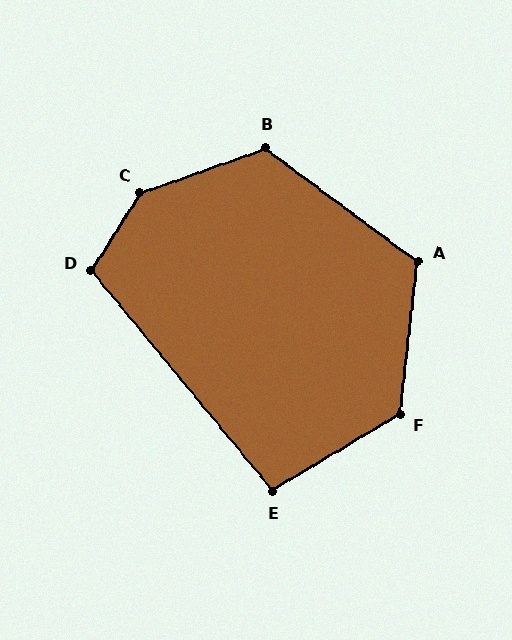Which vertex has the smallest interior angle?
E, at approximately 98 degrees.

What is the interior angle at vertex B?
Approximately 124 degrees (obtuse).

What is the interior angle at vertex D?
Approximately 109 degrees (obtuse).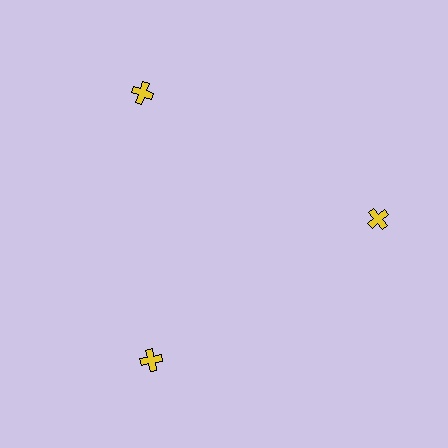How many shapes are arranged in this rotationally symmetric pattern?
There are 3 shapes, arranged in 3 groups of 1.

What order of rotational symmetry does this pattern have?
This pattern has 3-fold rotational symmetry.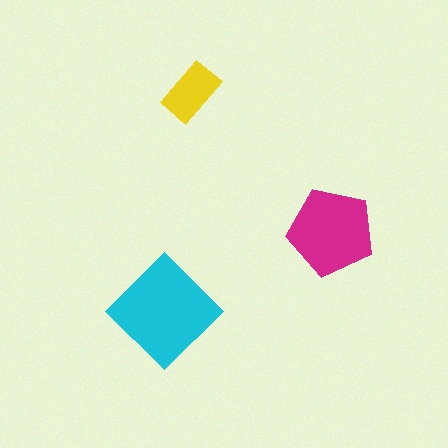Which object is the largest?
The cyan diamond.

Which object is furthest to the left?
The cyan diamond is leftmost.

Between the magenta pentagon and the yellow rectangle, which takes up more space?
The magenta pentagon.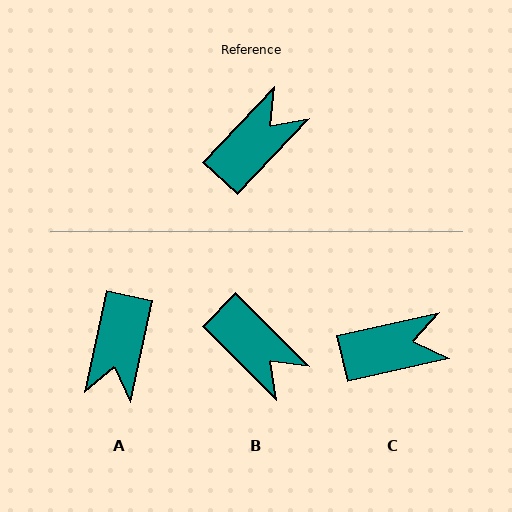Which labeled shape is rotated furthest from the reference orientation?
A, about 149 degrees away.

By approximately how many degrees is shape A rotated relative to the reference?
Approximately 149 degrees clockwise.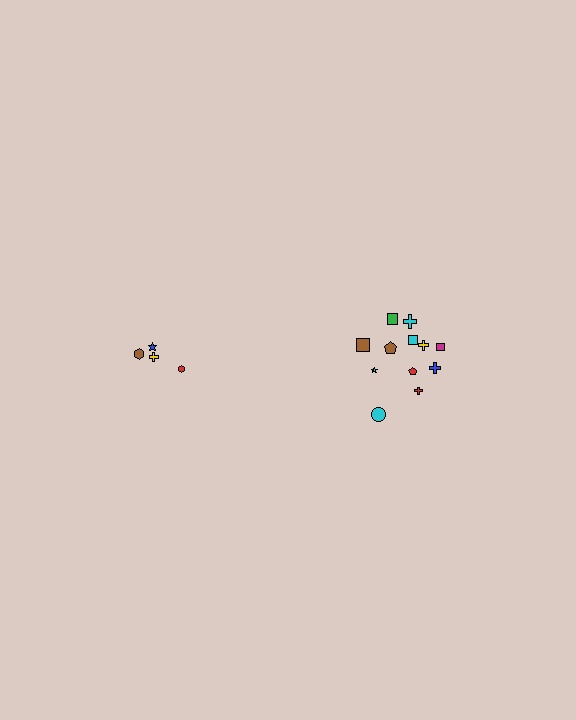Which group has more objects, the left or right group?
The right group.